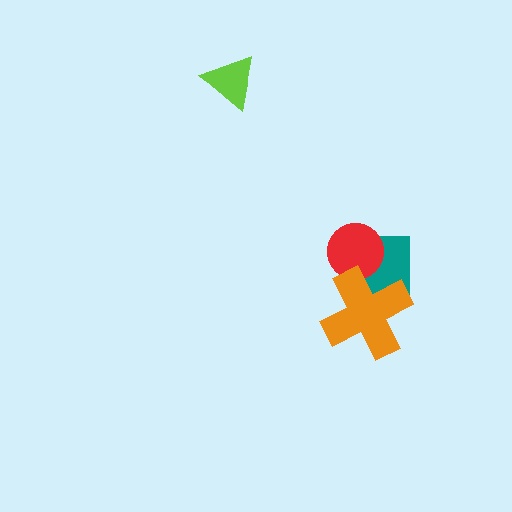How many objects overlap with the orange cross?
2 objects overlap with the orange cross.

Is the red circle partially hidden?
Yes, it is partially covered by another shape.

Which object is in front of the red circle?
The orange cross is in front of the red circle.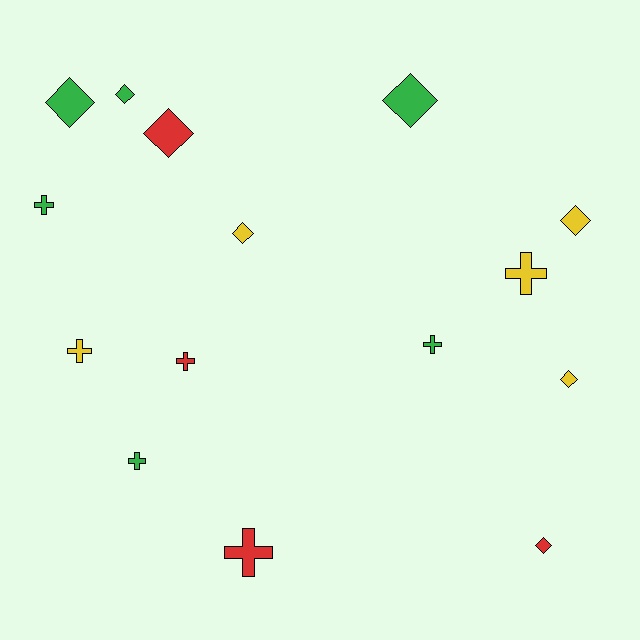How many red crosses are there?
There are 2 red crosses.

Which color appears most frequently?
Green, with 6 objects.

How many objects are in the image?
There are 15 objects.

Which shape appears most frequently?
Diamond, with 8 objects.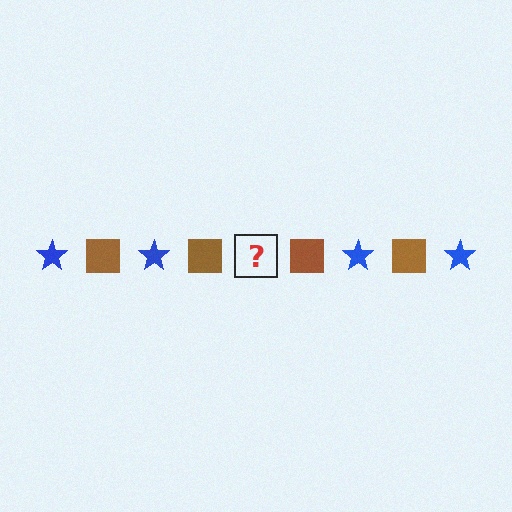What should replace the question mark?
The question mark should be replaced with a blue star.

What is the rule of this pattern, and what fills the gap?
The rule is that the pattern alternates between blue star and brown square. The gap should be filled with a blue star.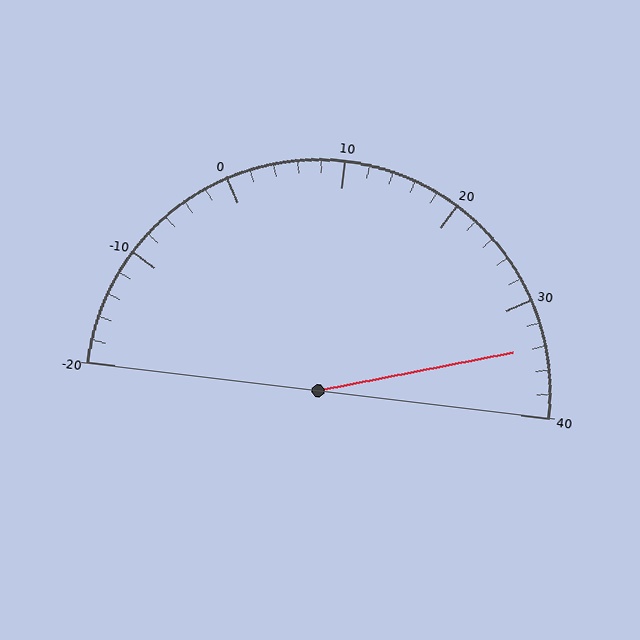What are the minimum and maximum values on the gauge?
The gauge ranges from -20 to 40.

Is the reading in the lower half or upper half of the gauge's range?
The reading is in the upper half of the range (-20 to 40).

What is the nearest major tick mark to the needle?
The nearest major tick mark is 30.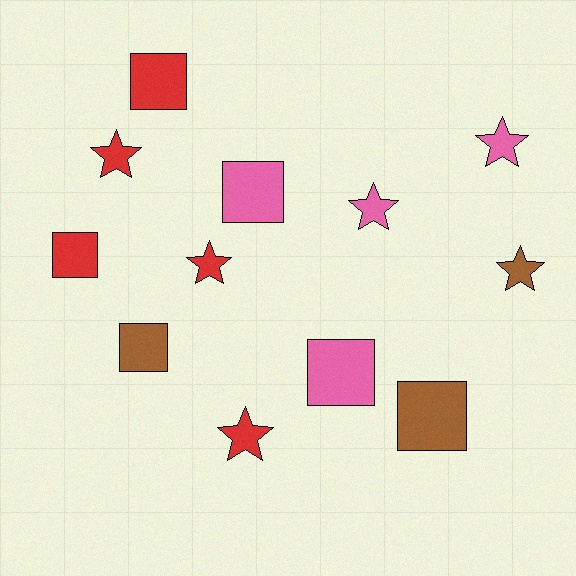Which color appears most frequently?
Red, with 5 objects.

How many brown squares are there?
There are 2 brown squares.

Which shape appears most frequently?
Star, with 6 objects.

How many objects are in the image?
There are 12 objects.